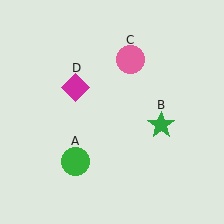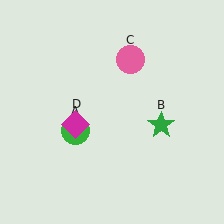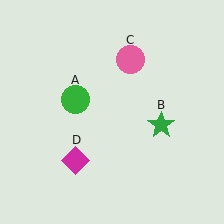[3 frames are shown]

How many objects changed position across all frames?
2 objects changed position: green circle (object A), magenta diamond (object D).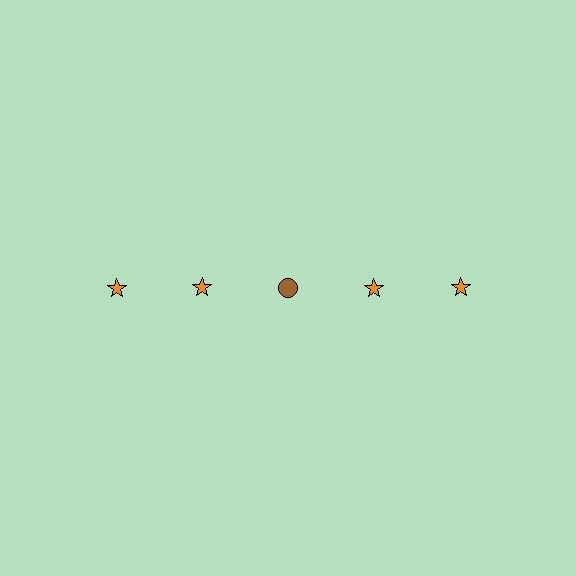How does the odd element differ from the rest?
It differs in both color (brown instead of orange) and shape (circle instead of star).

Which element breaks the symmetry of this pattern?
The brown circle in the top row, center column breaks the symmetry. All other shapes are orange stars.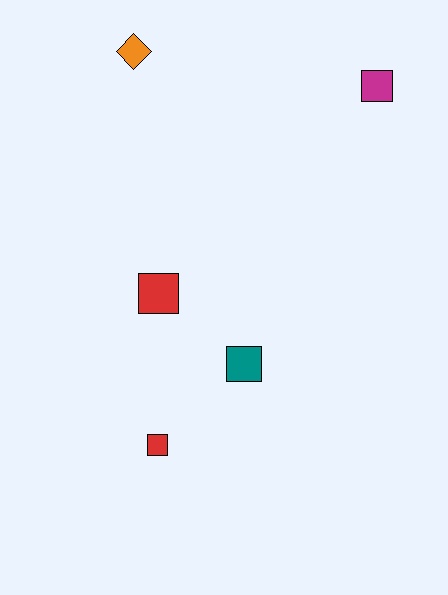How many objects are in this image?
There are 5 objects.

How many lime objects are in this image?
There are no lime objects.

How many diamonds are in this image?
There is 1 diamond.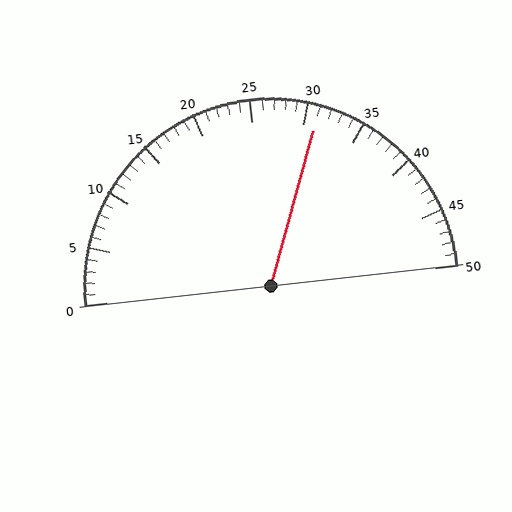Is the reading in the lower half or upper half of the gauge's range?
The reading is in the upper half of the range (0 to 50).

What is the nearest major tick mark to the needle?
The nearest major tick mark is 30.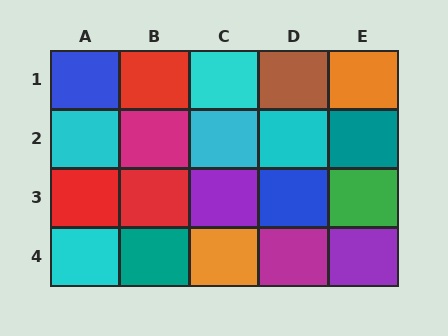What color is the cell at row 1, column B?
Red.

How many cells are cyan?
5 cells are cyan.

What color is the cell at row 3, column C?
Purple.